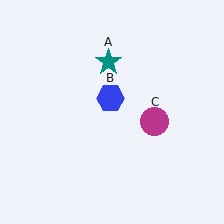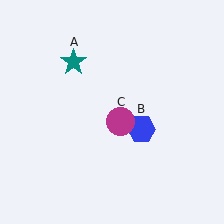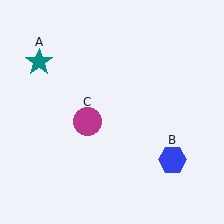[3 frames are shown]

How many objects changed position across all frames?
3 objects changed position: teal star (object A), blue hexagon (object B), magenta circle (object C).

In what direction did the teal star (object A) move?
The teal star (object A) moved left.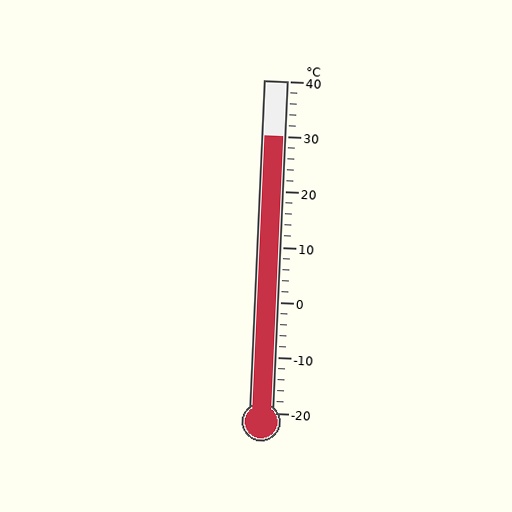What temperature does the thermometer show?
The thermometer shows approximately 30°C.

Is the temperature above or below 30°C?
The temperature is at 30°C.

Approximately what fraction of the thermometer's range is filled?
The thermometer is filled to approximately 85% of its range.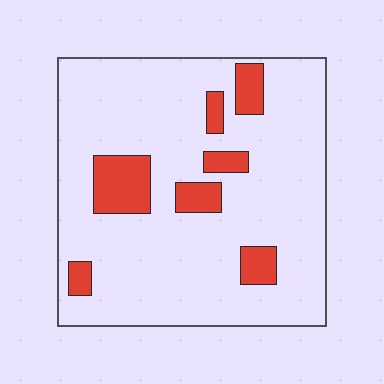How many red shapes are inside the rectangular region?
7.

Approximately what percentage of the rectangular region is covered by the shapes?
Approximately 15%.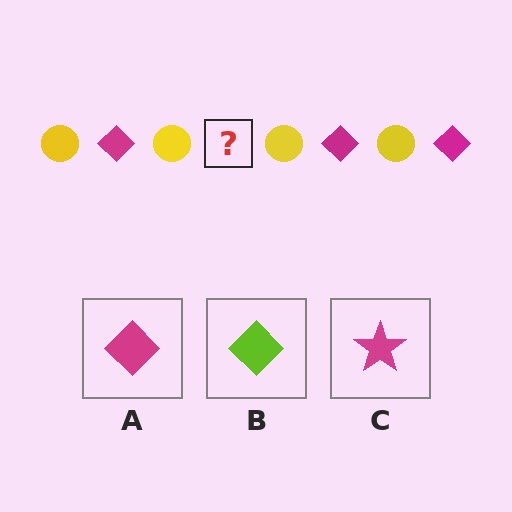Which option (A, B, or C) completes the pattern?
A.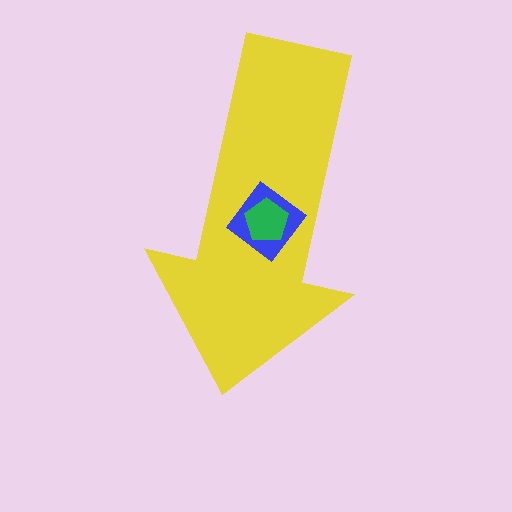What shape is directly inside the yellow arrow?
The blue diamond.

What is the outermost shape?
The yellow arrow.